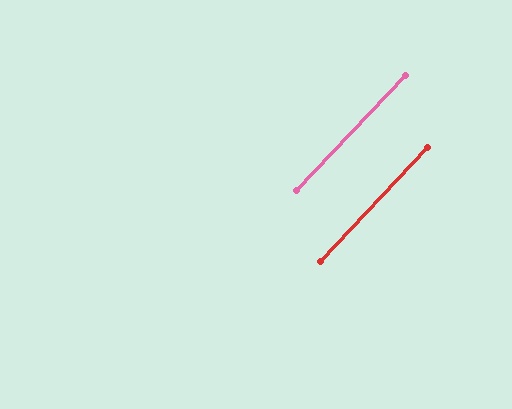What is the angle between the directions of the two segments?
Approximately 0 degrees.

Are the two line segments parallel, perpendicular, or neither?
Parallel — their directions differ by only 0.3°.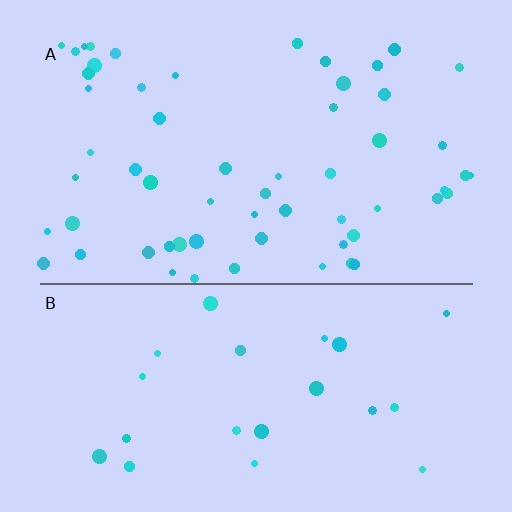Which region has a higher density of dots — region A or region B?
A (the top).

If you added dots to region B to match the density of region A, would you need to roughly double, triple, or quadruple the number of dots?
Approximately triple.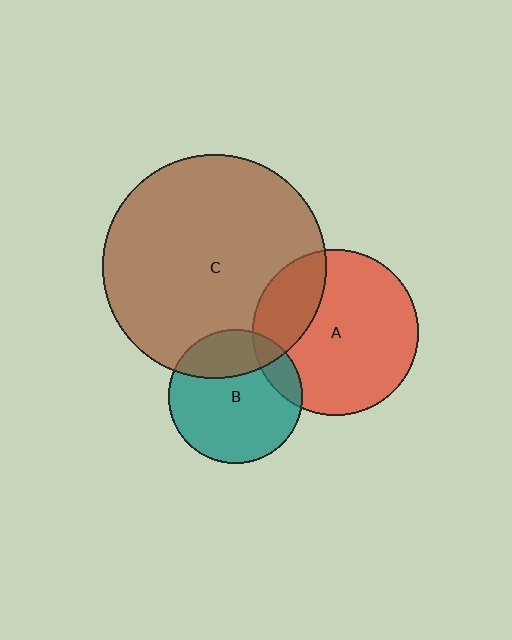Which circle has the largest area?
Circle C (brown).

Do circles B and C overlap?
Yes.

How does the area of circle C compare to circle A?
Approximately 1.8 times.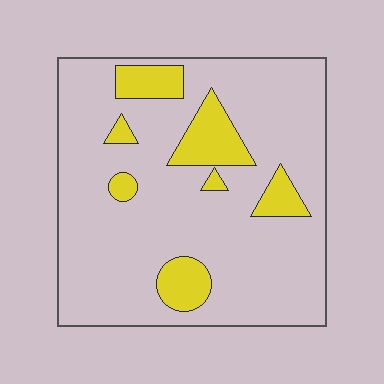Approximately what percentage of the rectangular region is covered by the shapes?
Approximately 15%.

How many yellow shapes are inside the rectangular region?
7.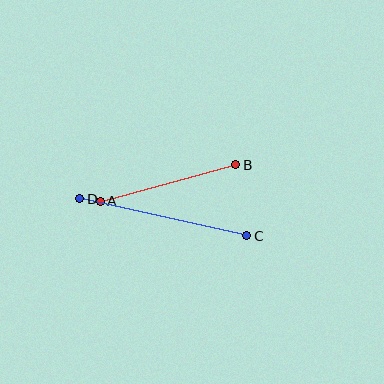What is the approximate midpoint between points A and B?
The midpoint is at approximately (168, 183) pixels.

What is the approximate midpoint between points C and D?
The midpoint is at approximately (163, 217) pixels.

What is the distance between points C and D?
The distance is approximately 171 pixels.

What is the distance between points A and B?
The distance is approximately 140 pixels.